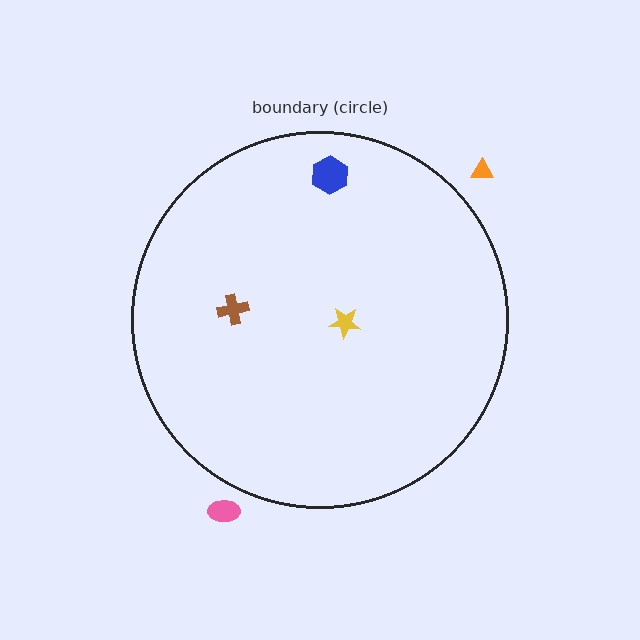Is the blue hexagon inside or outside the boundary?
Inside.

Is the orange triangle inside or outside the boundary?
Outside.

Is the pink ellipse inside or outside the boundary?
Outside.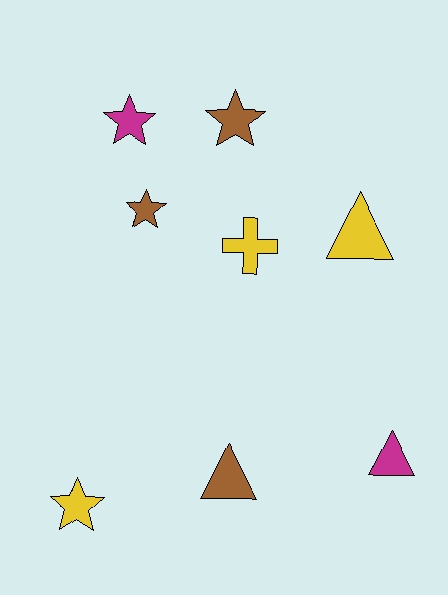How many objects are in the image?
There are 8 objects.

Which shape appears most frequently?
Star, with 4 objects.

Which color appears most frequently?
Brown, with 3 objects.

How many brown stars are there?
There are 2 brown stars.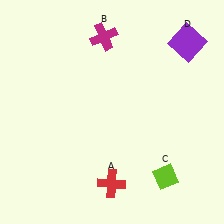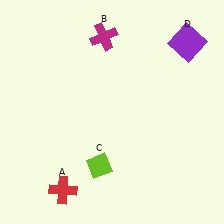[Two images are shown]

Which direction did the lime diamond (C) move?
The lime diamond (C) moved left.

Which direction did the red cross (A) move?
The red cross (A) moved left.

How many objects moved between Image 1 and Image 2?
2 objects moved between the two images.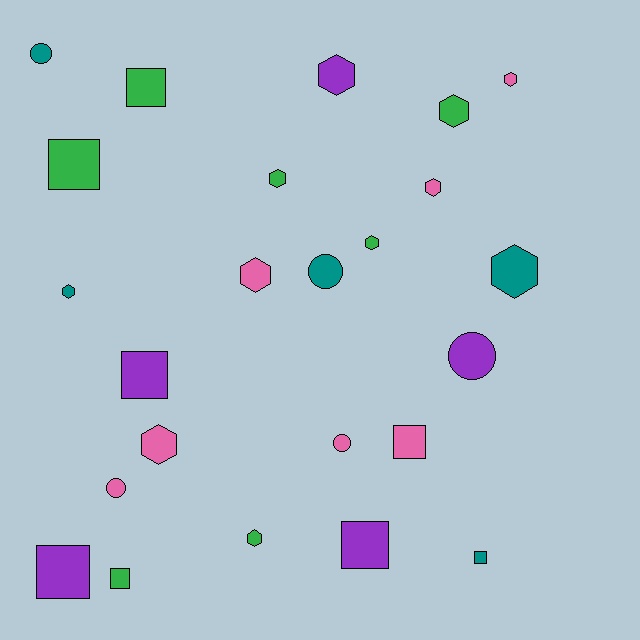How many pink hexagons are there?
There are 4 pink hexagons.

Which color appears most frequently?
Pink, with 7 objects.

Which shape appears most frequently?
Hexagon, with 11 objects.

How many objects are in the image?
There are 24 objects.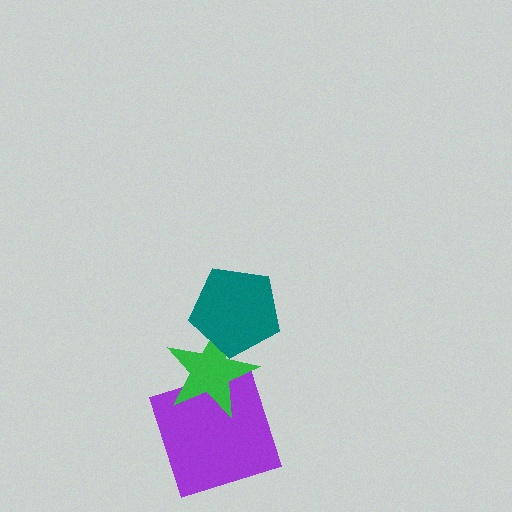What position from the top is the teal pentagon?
The teal pentagon is 1st from the top.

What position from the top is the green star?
The green star is 2nd from the top.